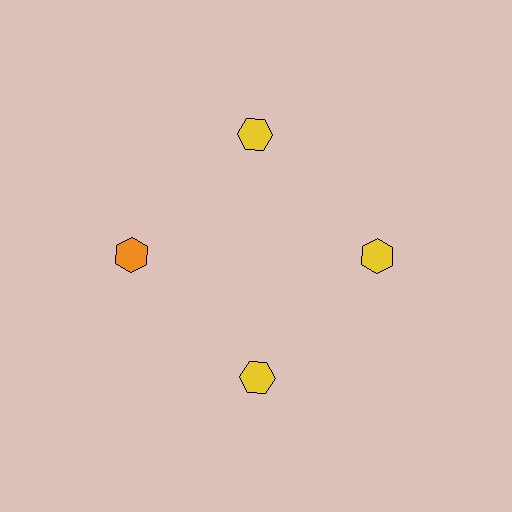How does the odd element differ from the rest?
It has a different color: orange instead of yellow.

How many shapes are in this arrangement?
There are 4 shapes arranged in a ring pattern.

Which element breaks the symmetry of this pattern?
The orange hexagon at roughly the 9 o'clock position breaks the symmetry. All other shapes are yellow hexagons.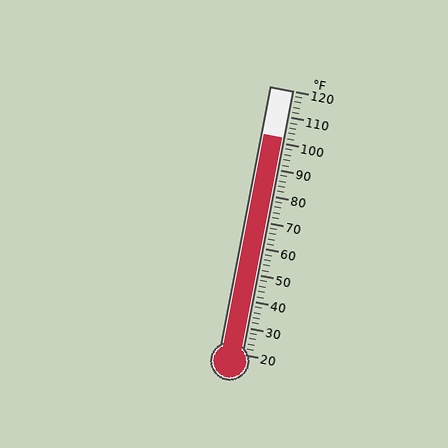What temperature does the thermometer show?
The thermometer shows approximately 102°F.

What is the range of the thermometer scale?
The thermometer scale ranges from 20°F to 120°F.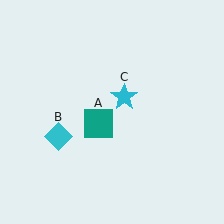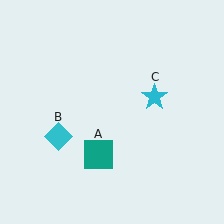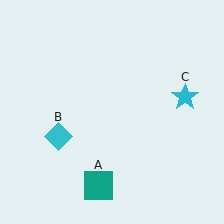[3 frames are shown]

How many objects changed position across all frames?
2 objects changed position: teal square (object A), cyan star (object C).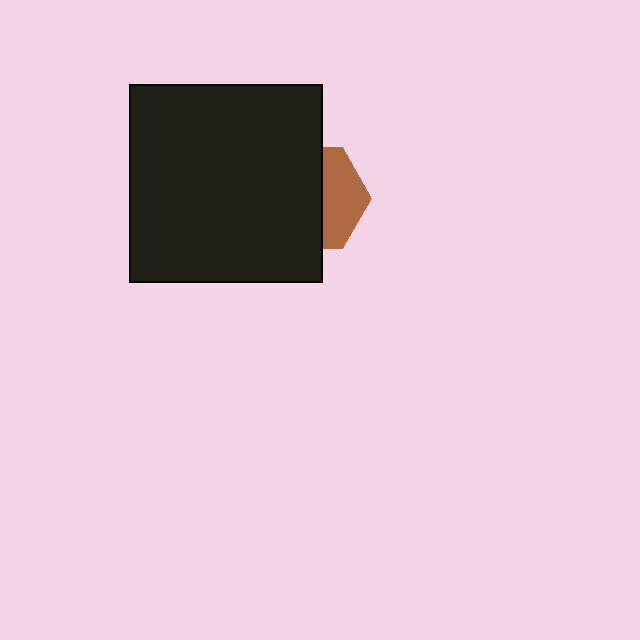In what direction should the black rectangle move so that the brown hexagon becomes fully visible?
The black rectangle should move left. That is the shortest direction to clear the overlap and leave the brown hexagon fully visible.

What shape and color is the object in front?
The object in front is a black rectangle.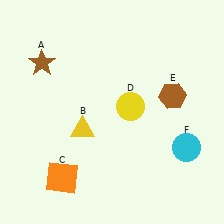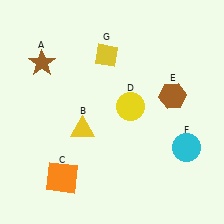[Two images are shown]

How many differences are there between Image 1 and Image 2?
There is 1 difference between the two images.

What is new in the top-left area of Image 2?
A yellow diamond (G) was added in the top-left area of Image 2.